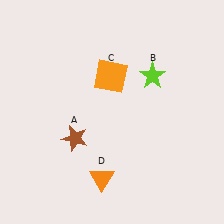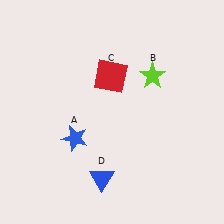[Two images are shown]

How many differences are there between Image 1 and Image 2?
There are 3 differences between the two images.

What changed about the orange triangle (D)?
In Image 1, D is orange. In Image 2, it changed to blue.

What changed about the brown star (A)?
In Image 1, A is brown. In Image 2, it changed to blue.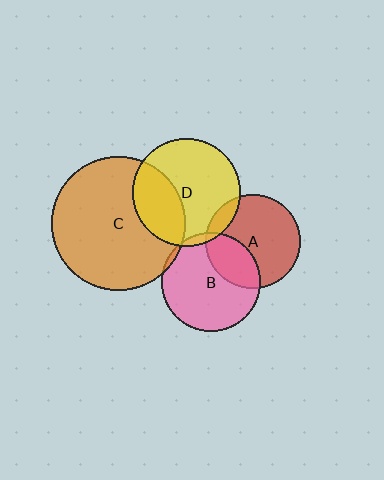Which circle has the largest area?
Circle C (orange).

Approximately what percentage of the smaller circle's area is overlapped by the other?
Approximately 30%.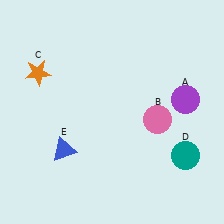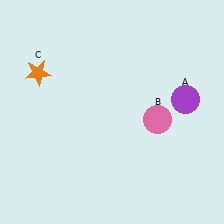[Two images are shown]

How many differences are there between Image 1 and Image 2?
There are 2 differences between the two images.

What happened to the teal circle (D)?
The teal circle (D) was removed in Image 2. It was in the bottom-right area of Image 1.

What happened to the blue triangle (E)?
The blue triangle (E) was removed in Image 2. It was in the bottom-left area of Image 1.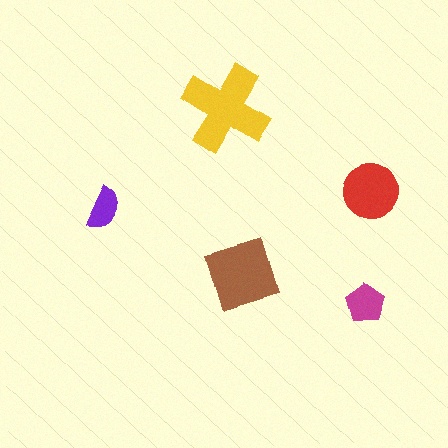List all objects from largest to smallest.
The yellow cross, the brown diamond, the red circle, the magenta pentagon, the purple semicircle.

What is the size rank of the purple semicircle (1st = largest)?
5th.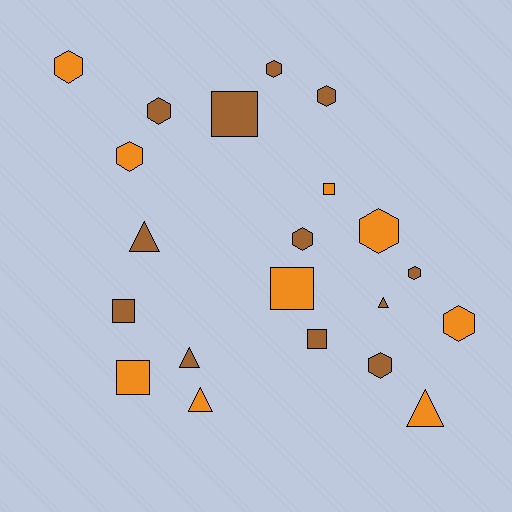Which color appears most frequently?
Brown, with 12 objects.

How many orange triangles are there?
There are 2 orange triangles.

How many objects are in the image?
There are 21 objects.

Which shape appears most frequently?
Hexagon, with 10 objects.